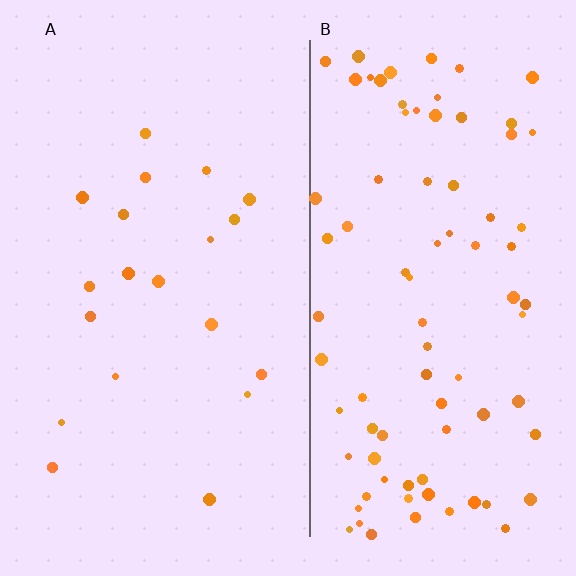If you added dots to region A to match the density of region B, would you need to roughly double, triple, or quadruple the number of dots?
Approximately quadruple.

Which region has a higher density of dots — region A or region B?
B (the right).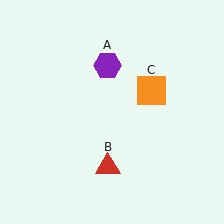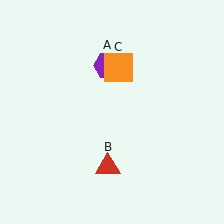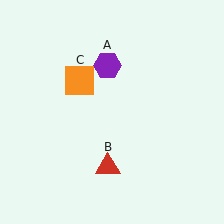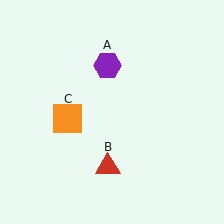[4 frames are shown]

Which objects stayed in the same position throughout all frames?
Purple hexagon (object A) and red triangle (object B) remained stationary.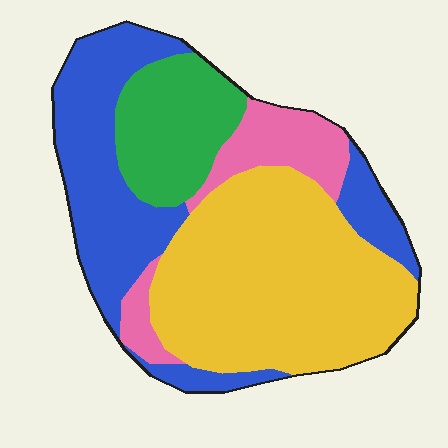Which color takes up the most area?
Yellow, at roughly 45%.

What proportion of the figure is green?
Green takes up less than a quarter of the figure.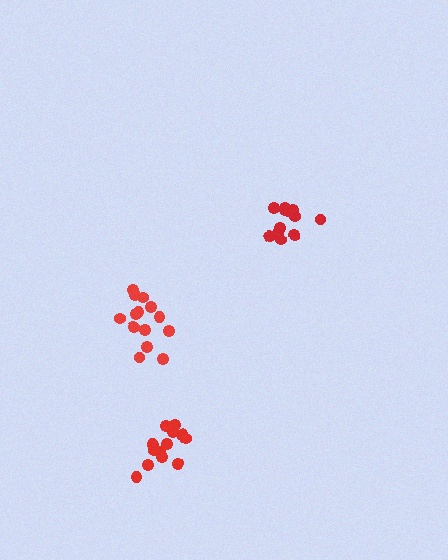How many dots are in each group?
Group 1: 14 dots, Group 2: 14 dots, Group 3: 12 dots (40 total).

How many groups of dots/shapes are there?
There are 3 groups.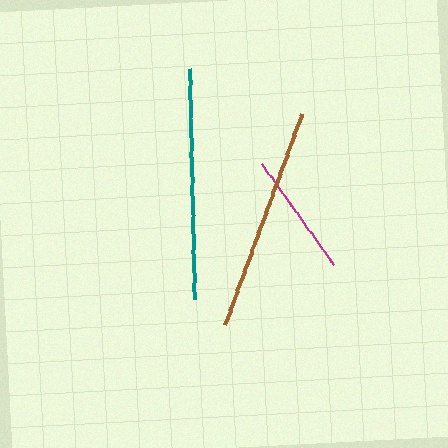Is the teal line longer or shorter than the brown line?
The teal line is longer than the brown line.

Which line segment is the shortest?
The magenta line is the shortest at approximately 124 pixels.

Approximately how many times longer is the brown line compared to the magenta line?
The brown line is approximately 1.8 times the length of the magenta line.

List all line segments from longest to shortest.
From longest to shortest: teal, brown, magenta.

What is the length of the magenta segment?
The magenta segment is approximately 124 pixels long.